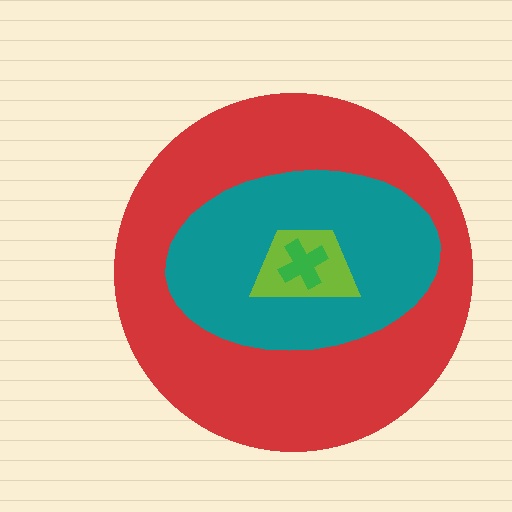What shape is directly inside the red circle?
The teal ellipse.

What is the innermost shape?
The green cross.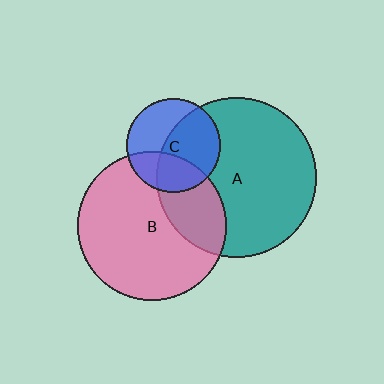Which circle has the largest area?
Circle A (teal).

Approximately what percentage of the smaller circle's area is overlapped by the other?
Approximately 55%.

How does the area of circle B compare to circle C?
Approximately 2.5 times.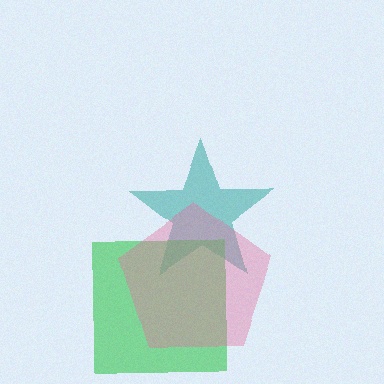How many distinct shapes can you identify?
There are 3 distinct shapes: a teal star, a green square, a pink pentagon.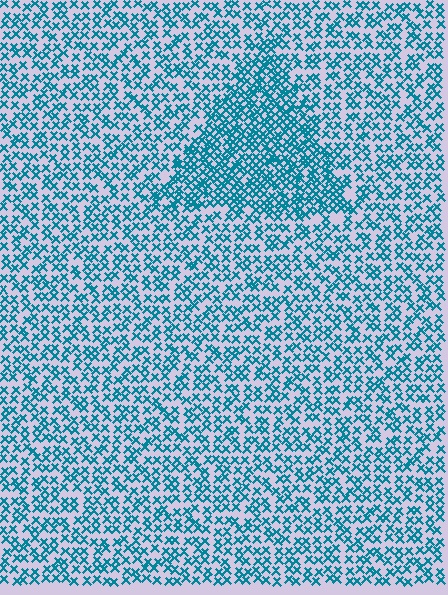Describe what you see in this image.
The image contains small teal elements arranged at two different densities. A triangle-shaped region is visible where the elements are more densely packed than the surrounding area.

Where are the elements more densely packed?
The elements are more densely packed inside the triangle boundary.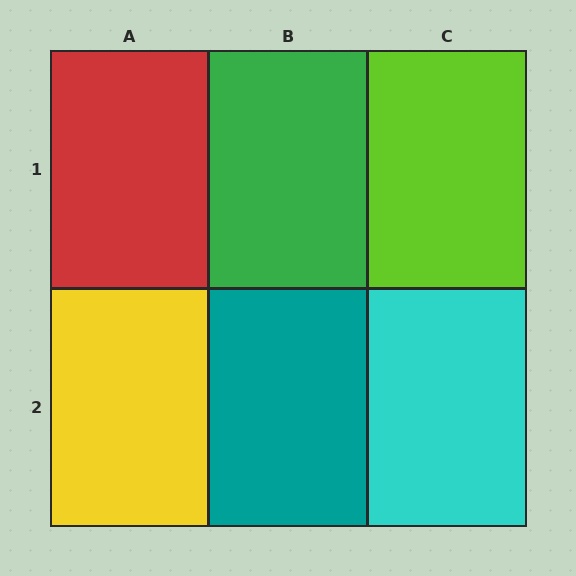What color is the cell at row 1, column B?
Green.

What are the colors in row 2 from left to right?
Yellow, teal, cyan.